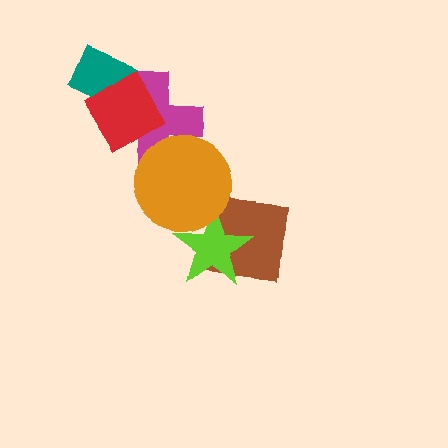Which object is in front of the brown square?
The lime star is in front of the brown square.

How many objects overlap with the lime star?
2 objects overlap with the lime star.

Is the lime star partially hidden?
Yes, it is partially covered by another shape.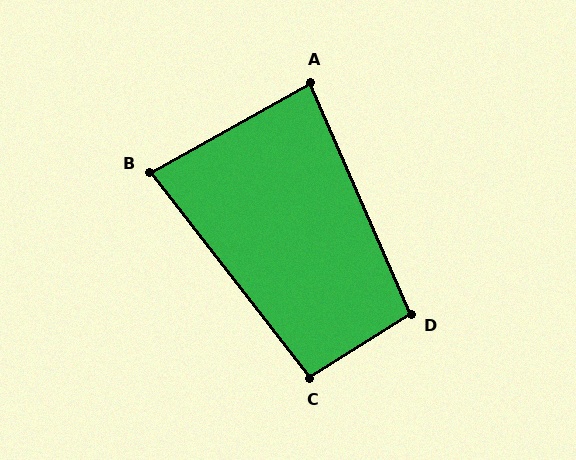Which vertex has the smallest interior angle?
B, at approximately 82 degrees.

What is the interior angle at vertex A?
Approximately 84 degrees (acute).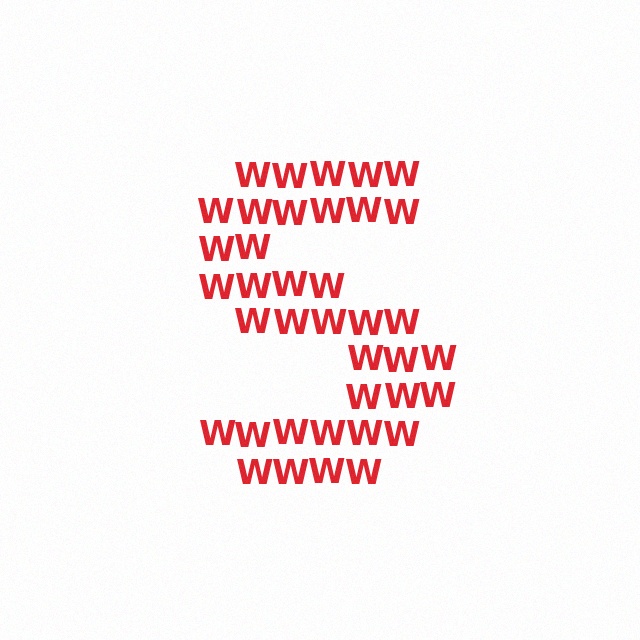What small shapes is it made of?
It is made of small letter W's.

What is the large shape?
The large shape is the letter S.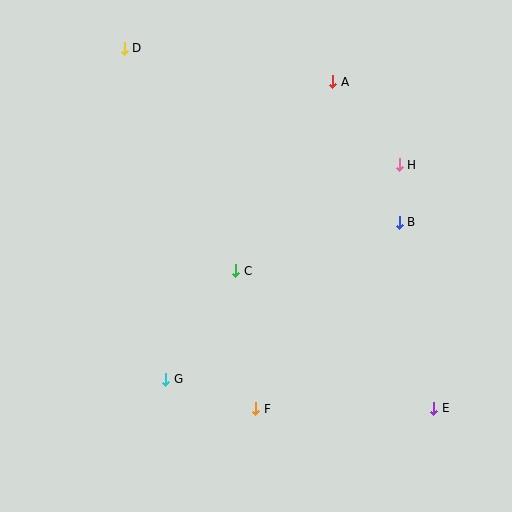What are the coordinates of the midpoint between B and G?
The midpoint between B and G is at (282, 301).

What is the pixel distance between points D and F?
The distance between D and F is 384 pixels.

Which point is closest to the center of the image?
Point C at (236, 271) is closest to the center.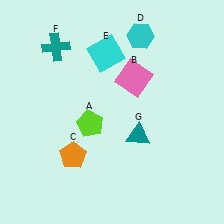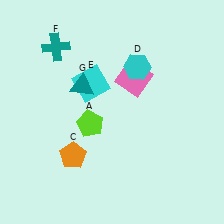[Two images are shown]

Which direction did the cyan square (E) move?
The cyan square (E) moved down.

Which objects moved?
The objects that moved are: the cyan hexagon (D), the cyan square (E), the teal triangle (G).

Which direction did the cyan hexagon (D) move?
The cyan hexagon (D) moved down.